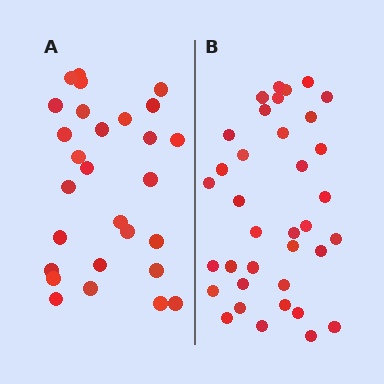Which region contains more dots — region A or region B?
Region B (the right region) has more dots.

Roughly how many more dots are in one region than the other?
Region B has roughly 8 or so more dots than region A.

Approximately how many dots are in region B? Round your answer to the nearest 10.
About 40 dots. (The exact count is 36, which rounds to 40.)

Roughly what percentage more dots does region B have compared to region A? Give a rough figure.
About 30% more.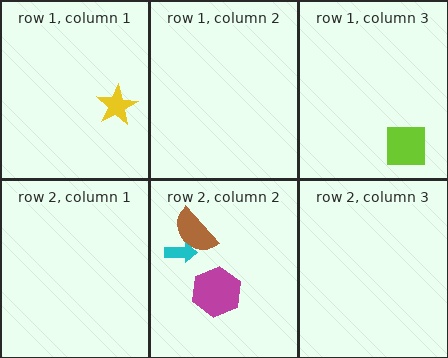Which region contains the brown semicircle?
The row 2, column 2 region.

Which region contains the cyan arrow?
The row 2, column 2 region.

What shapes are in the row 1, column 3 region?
The lime square.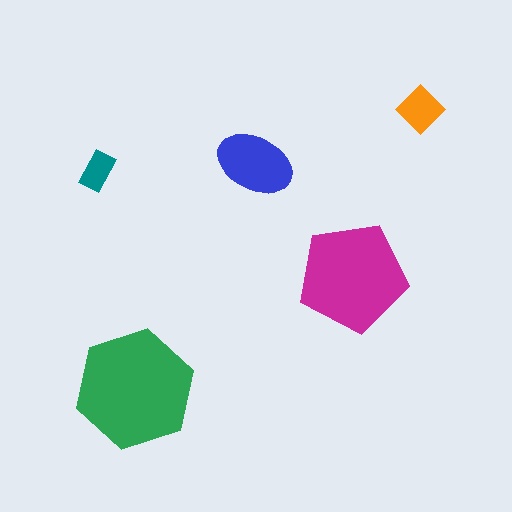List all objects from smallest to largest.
The teal rectangle, the orange diamond, the blue ellipse, the magenta pentagon, the green hexagon.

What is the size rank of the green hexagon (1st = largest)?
1st.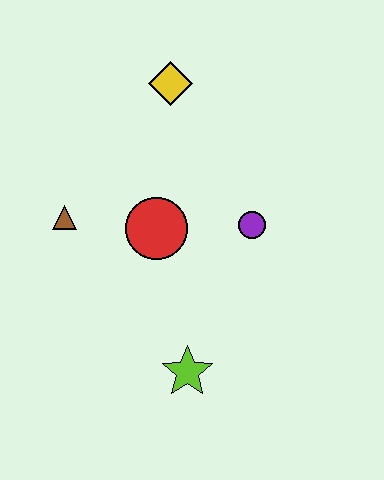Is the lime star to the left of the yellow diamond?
No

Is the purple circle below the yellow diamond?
Yes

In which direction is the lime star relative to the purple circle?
The lime star is below the purple circle.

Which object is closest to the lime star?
The red circle is closest to the lime star.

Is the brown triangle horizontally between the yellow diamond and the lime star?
No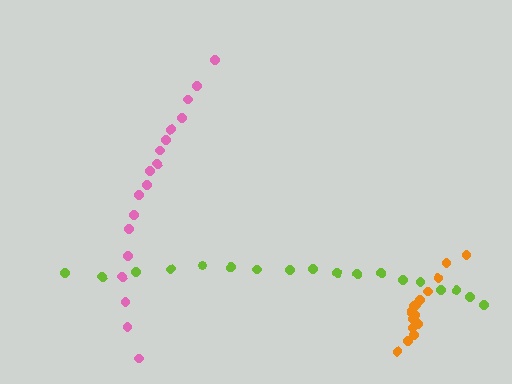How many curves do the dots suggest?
There are 3 distinct paths.